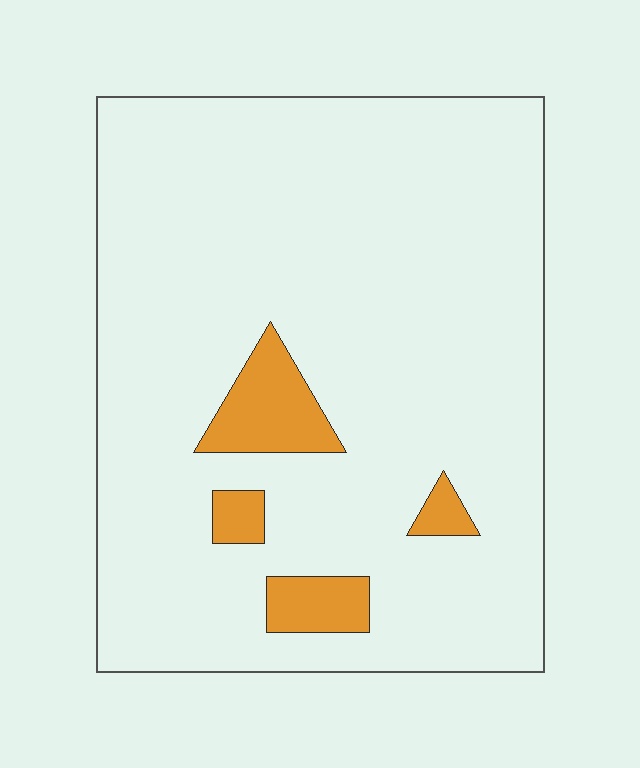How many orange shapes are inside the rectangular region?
4.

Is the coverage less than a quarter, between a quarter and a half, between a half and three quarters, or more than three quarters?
Less than a quarter.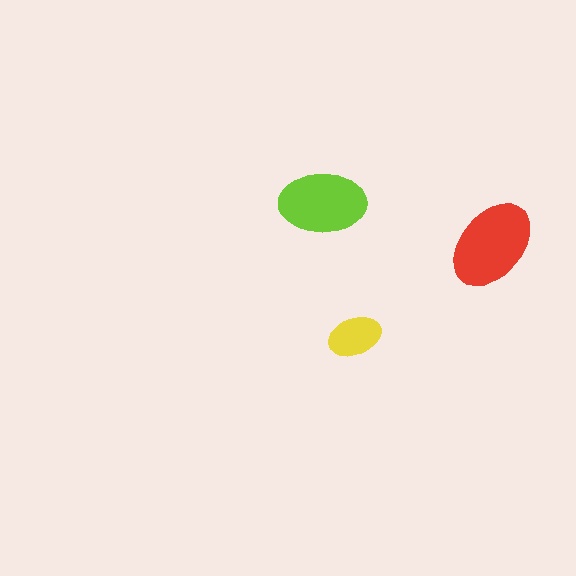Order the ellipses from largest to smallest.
the red one, the lime one, the yellow one.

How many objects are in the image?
There are 3 objects in the image.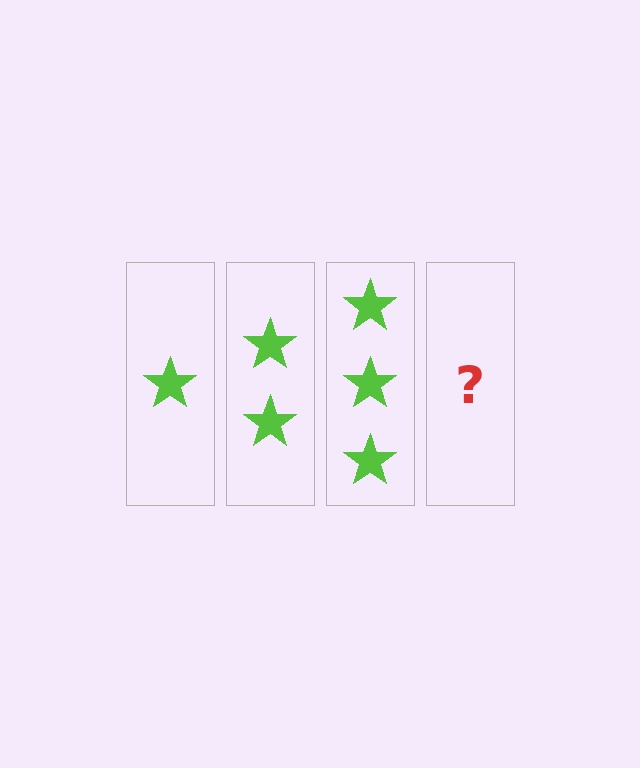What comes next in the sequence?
The next element should be 4 stars.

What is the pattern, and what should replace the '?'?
The pattern is that each step adds one more star. The '?' should be 4 stars.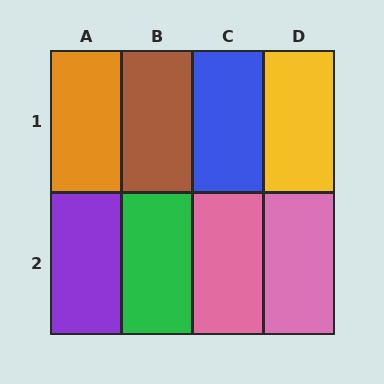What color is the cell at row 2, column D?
Pink.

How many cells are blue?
1 cell is blue.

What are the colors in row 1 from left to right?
Orange, brown, blue, yellow.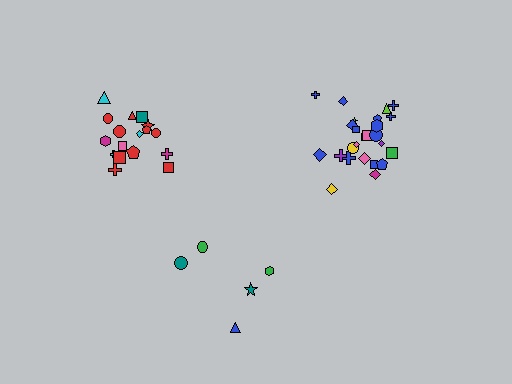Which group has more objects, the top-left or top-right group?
The top-right group.